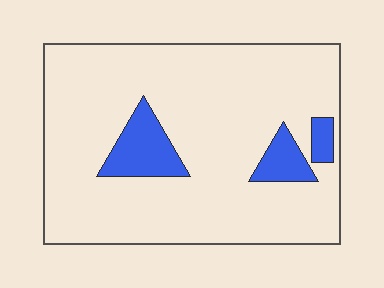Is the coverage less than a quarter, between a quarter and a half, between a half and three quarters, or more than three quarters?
Less than a quarter.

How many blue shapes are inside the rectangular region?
3.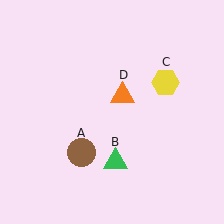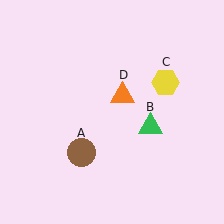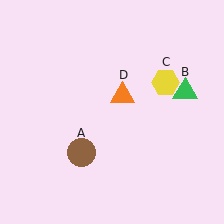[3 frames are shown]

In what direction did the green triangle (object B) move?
The green triangle (object B) moved up and to the right.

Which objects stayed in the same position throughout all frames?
Brown circle (object A) and yellow hexagon (object C) and orange triangle (object D) remained stationary.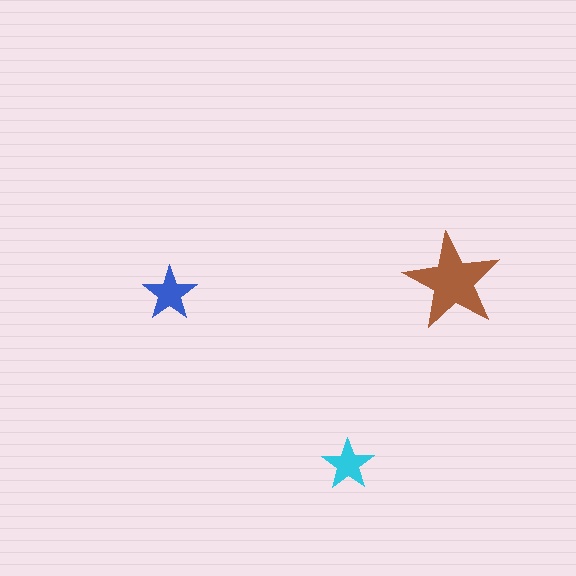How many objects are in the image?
There are 3 objects in the image.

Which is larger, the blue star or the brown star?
The brown one.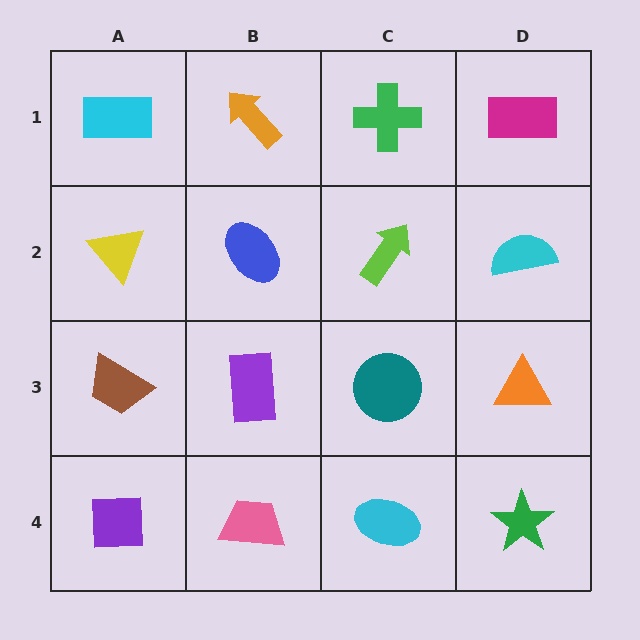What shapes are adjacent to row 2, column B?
An orange arrow (row 1, column B), a purple rectangle (row 3, column B), a yellow triangle (row 2, column A), a lime arrow (row 2, column C).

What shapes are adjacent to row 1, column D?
A cyan semicircle (row 2, column D), a green cross (row 1, column C).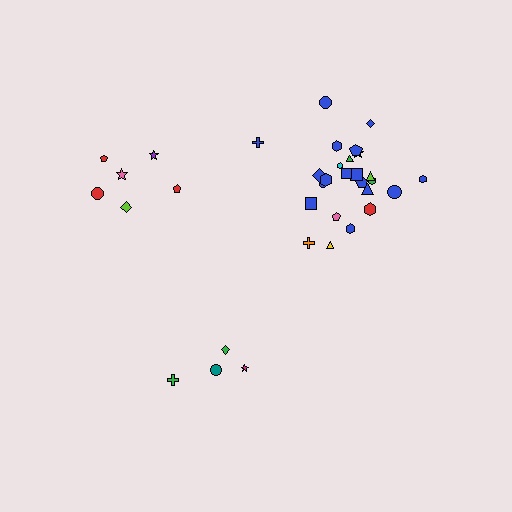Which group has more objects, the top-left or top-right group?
The top-right group.